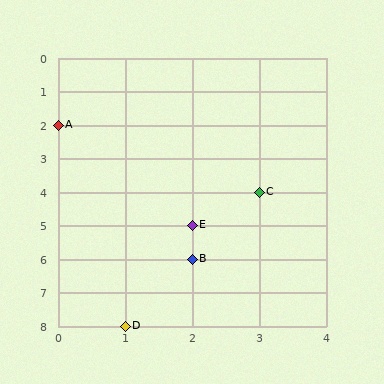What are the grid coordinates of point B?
Point B is at grid coordinates (2, 6).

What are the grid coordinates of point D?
Point D is at grid coordinates (1, 8).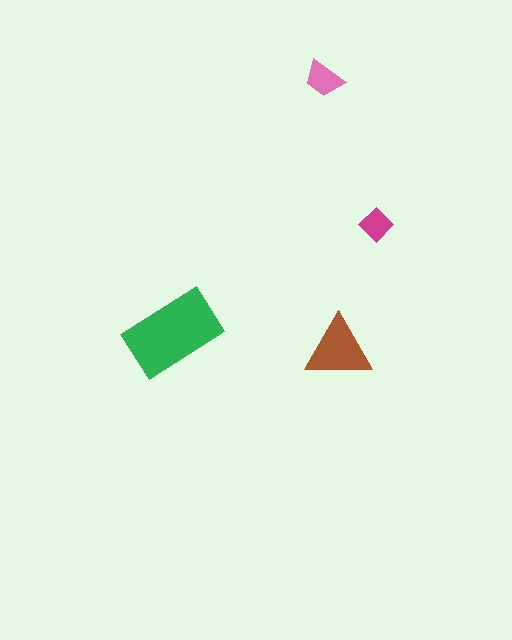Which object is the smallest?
The magenta diamond.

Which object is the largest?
The green rectangle.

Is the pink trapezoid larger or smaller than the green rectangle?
Smaller.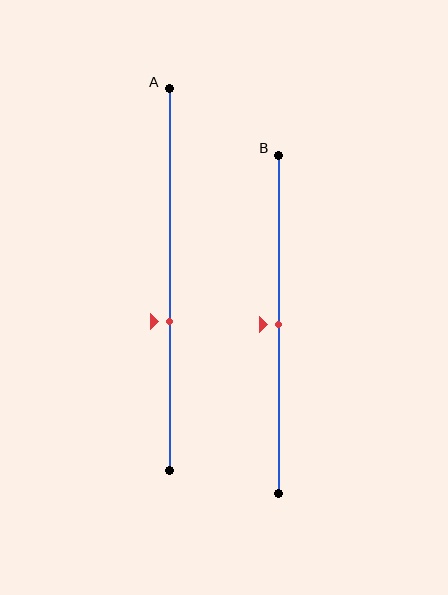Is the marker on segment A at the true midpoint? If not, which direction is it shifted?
No, the marker on segment A is shifted downward by about 11% of the segment length.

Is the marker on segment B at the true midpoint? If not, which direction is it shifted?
Yes, the marker on segment B is at the true midpoint.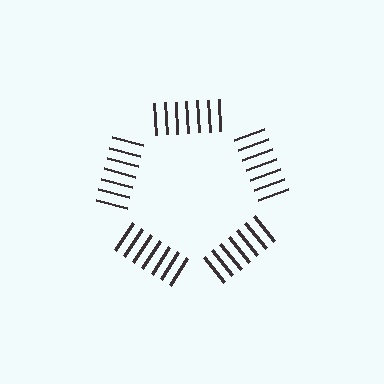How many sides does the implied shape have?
5 sides — the line-ends trace a pentagon.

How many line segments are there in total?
35 — 7 along each of the 5 edges.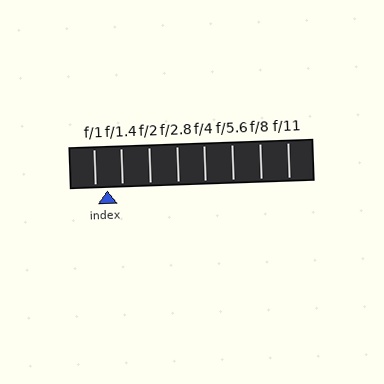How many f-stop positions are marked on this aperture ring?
There are 8 f-stop positions marked.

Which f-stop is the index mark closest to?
The index mark is closest to f/1.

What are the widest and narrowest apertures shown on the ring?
The widest aperture shown is f/1 and the narrowest is f/11.